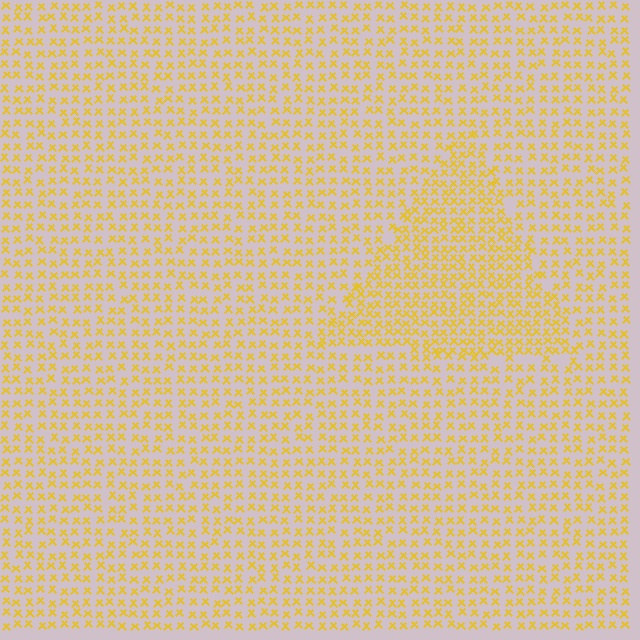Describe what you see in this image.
The image contains small yellow elements arranged at two different densities. A triangle-shaped region is visible where the elements are more densely packed than the surrounding area.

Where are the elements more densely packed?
The elements are more densely packed inside the triangle boundary.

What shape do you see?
I see a triangle.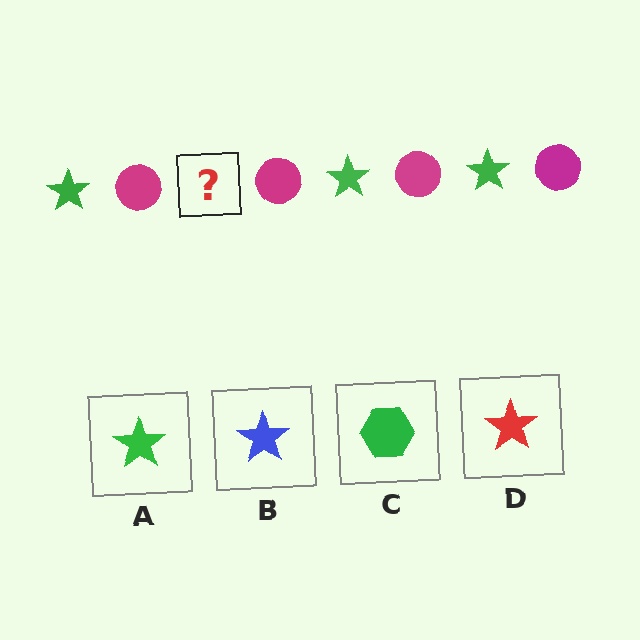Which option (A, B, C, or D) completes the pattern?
A.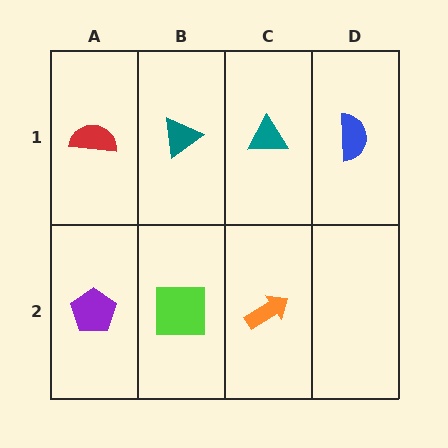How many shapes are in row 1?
4 shapes.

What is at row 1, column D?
A blue semicircle.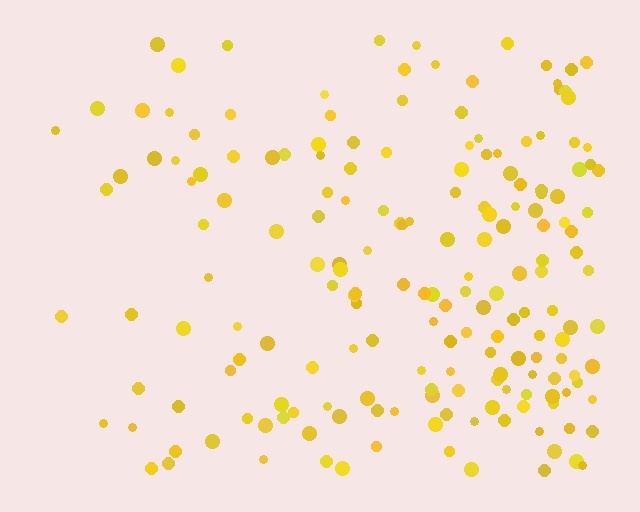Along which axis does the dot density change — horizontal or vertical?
Horizontal.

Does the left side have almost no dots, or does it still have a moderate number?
Still a moderate number, just noticeably fewer than the right.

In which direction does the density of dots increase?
From left to right, with the right side densest.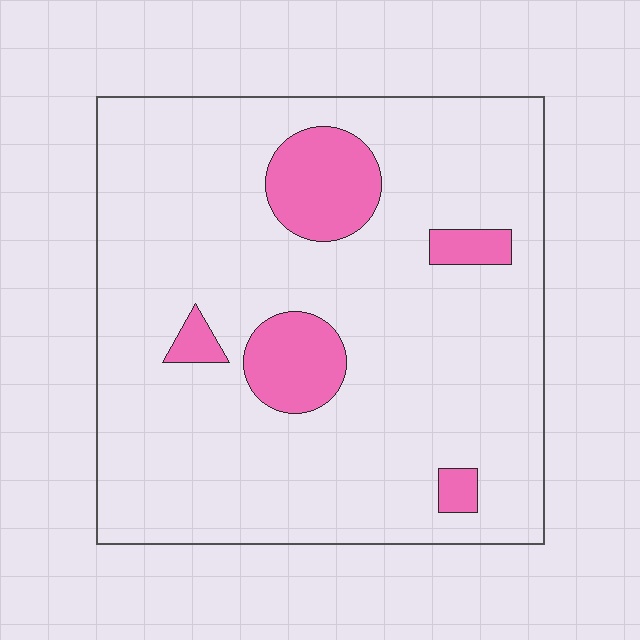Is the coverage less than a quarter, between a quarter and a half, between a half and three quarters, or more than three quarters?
Less than a quarter.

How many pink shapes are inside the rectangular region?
5.